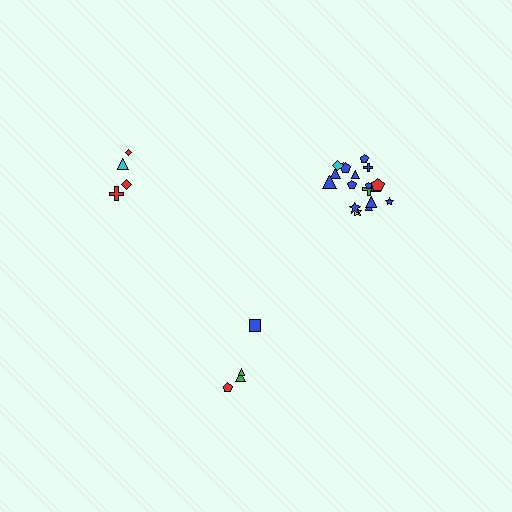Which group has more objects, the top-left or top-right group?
The top-right group.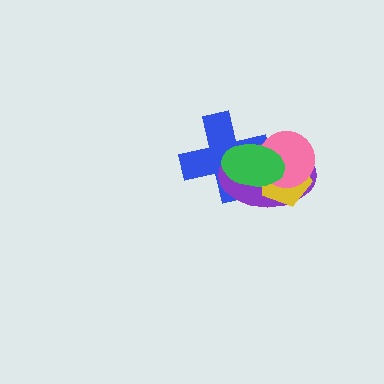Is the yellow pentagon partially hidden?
Yes, it is partially covered by another shape.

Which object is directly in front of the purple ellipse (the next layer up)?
The yellow pentagon is directly in front of the purple ellipse.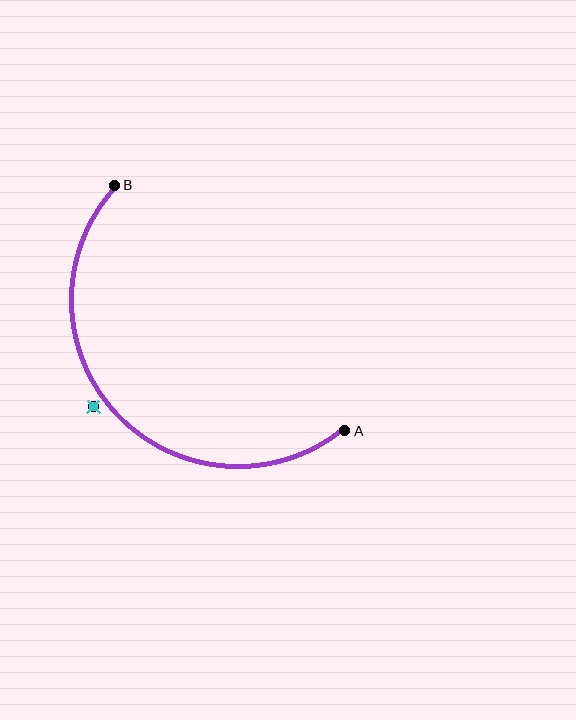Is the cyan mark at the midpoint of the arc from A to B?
No — the cyan mark does not lie on the arc at all. It sits slightly outside the curve.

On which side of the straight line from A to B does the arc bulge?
The arc bulges below and to the left of the straight line connecting A and B.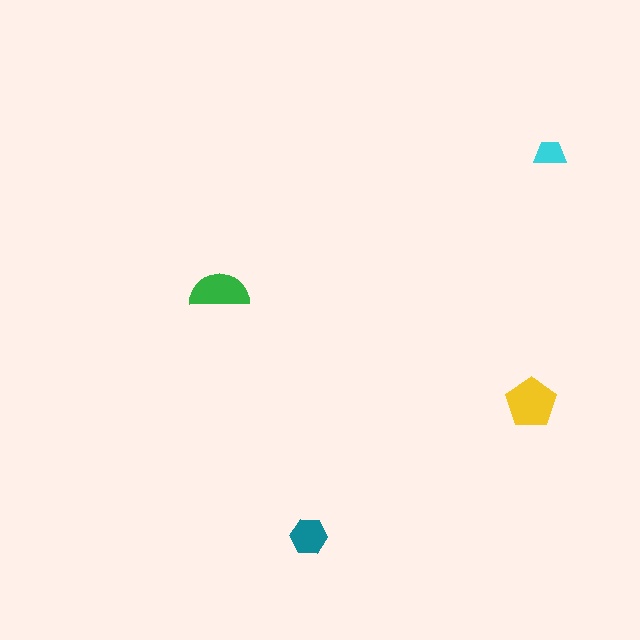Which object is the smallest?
The cyan trapezoid.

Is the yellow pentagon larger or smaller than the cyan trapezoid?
Larger.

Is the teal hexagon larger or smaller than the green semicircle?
Smaller.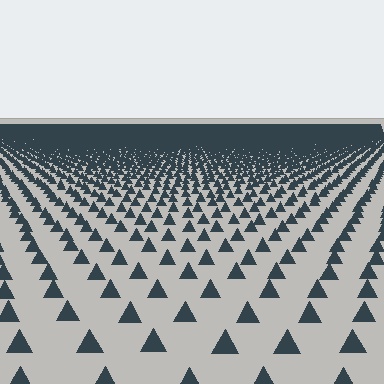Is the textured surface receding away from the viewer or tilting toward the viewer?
The surface is receding away from the viewer. Texture elements get smaller and denser toward the top.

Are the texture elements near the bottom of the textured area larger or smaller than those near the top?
Larger. Near the bottom, elements are closer to the viewer and appear at a bigger on-screen size.